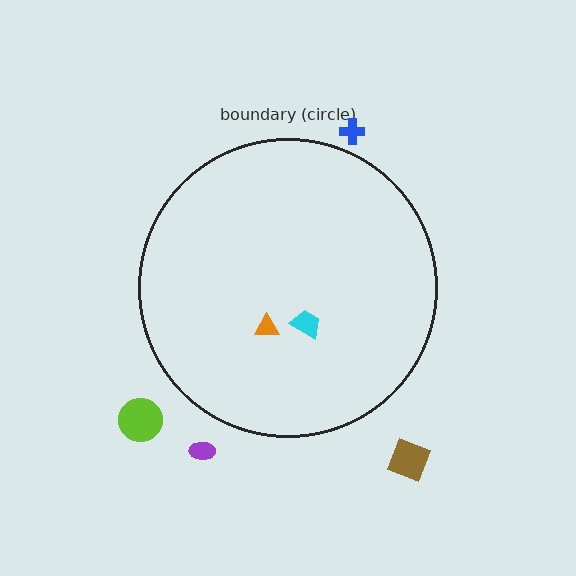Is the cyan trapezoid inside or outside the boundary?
Inside.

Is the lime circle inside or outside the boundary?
Outside.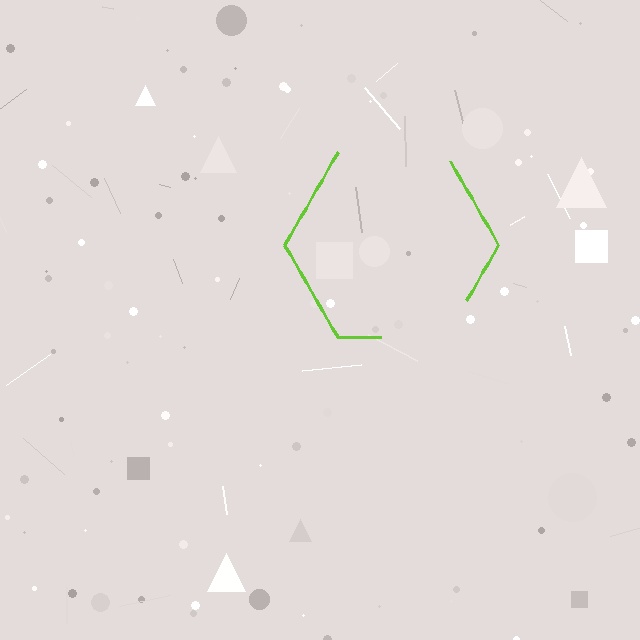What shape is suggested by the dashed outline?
The dashed outline suggests a hexagon.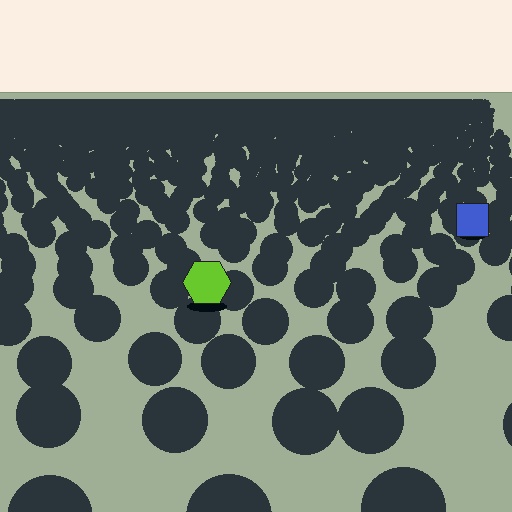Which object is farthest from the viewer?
The blue square is farthest from the viewer. It appears smaller and the ground texture around it is denser.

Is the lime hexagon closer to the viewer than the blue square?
Yes. The lime hexagon is closer — you can tell from the texture gradient: the ground texture is coarser near it.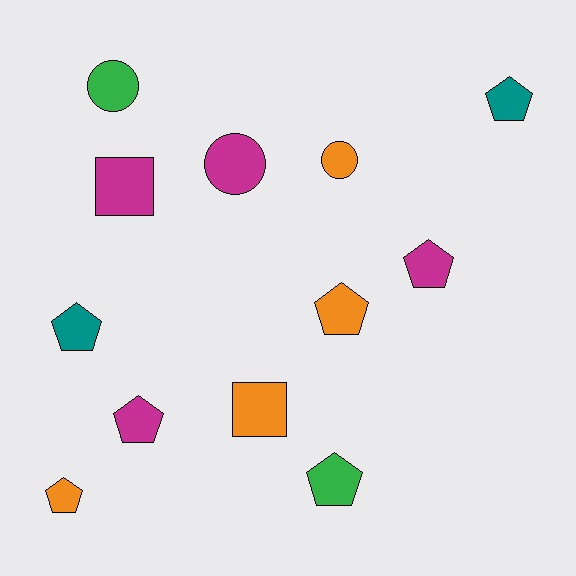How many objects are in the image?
There are 12 objects.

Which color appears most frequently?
Orange, with 4 objects.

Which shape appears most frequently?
Pentagon, with 7 objects.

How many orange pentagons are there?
There are 2 orange pentagons.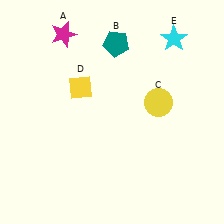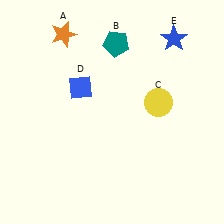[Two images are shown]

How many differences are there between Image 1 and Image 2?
There are 3 differences between the two images.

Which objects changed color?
A changed from magenta to orange. D changed from yellow to blue. E changed from cyan to blue.